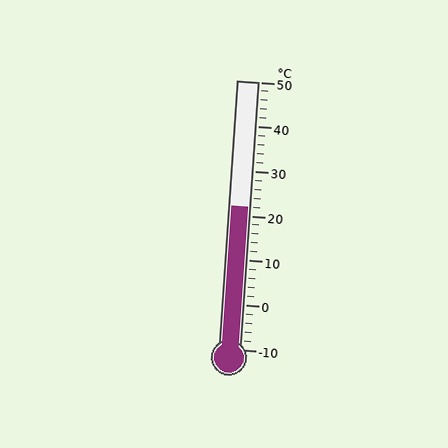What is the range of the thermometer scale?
The thermometer scale ranges from -10°C to 50°C.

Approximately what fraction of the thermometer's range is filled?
The thermometer is filled to approximately 55% of its range.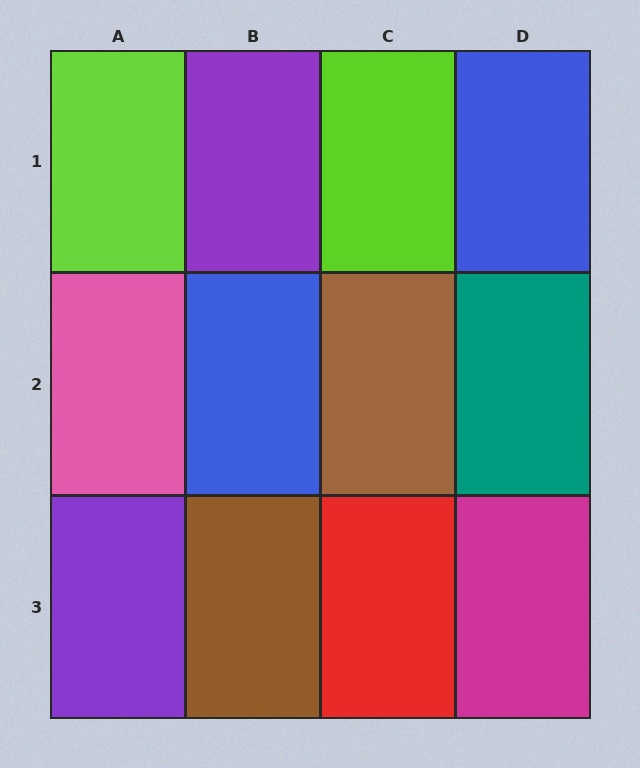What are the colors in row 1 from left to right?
Lime, purple, lime, blue.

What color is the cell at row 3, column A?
Purple.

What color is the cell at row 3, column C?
Red.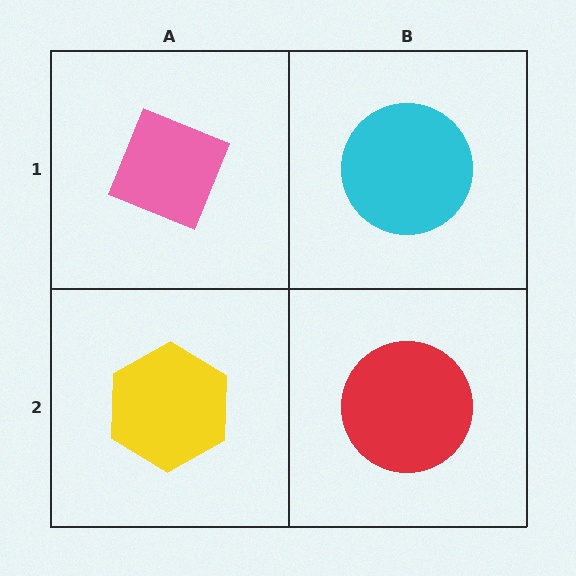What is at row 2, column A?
A yellow hexagon.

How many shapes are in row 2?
2 shapes.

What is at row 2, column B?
A red circle.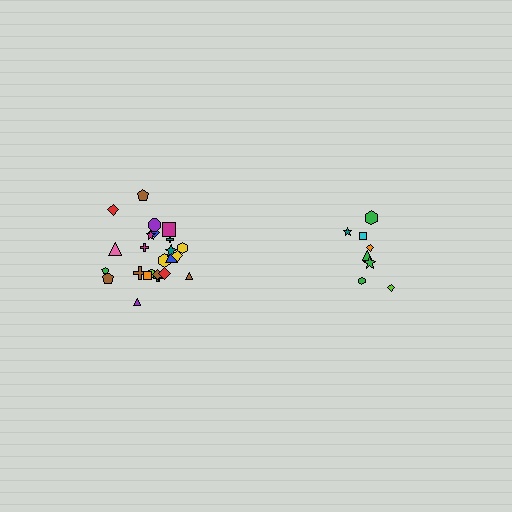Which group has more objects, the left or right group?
The left group.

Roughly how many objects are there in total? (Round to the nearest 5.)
Roughly 35 objects in total.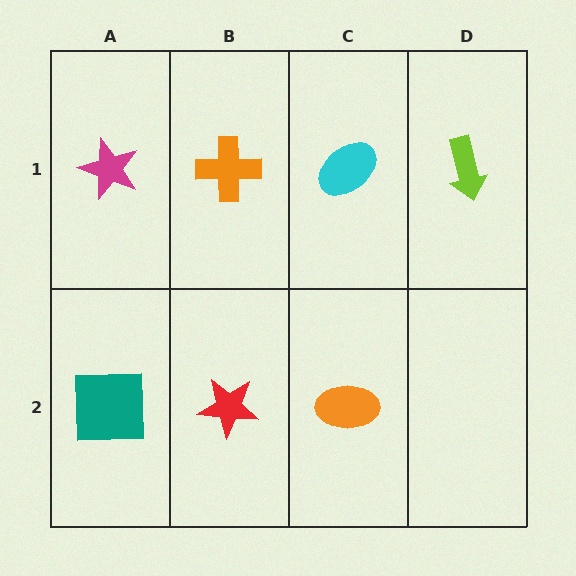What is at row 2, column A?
A teal square.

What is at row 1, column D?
A lime arrow.